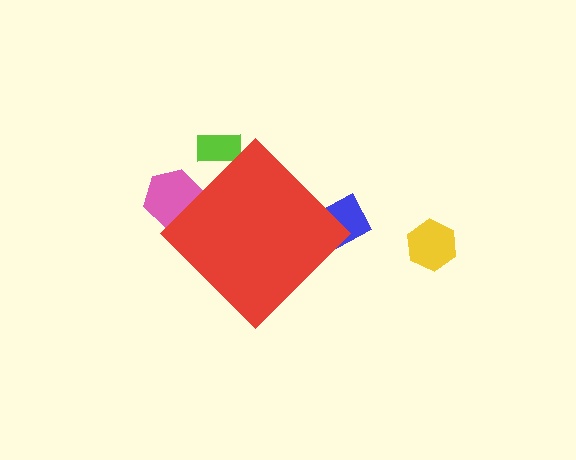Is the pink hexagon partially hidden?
Yes, the pink hexagon is partially hidden behind the red diamond.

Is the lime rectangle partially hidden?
Yes, the lime rectangle is partially hidden behind the red diamond.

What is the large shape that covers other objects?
A red diamond.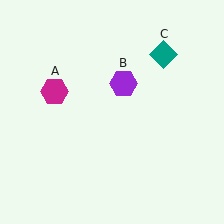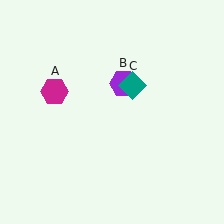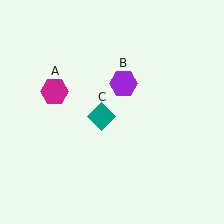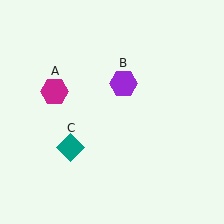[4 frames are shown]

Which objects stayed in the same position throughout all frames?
Magenta hexagon (object A) and purple hexagon (object B) remained stationary.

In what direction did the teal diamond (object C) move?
The teal diamond (object C) moved down and to the left.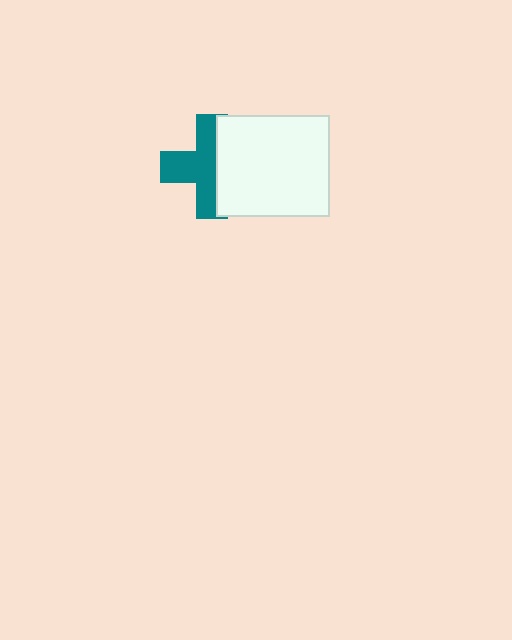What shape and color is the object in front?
The object in front is a white rectangle.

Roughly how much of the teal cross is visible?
About half of it is visible (roughly 58%).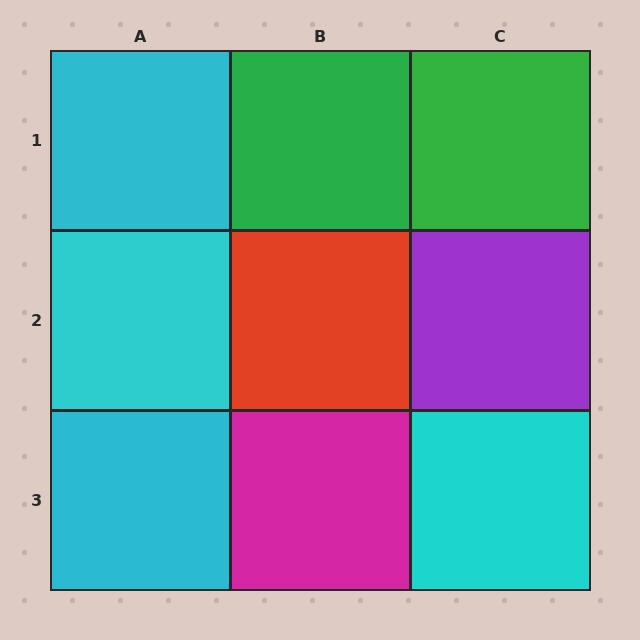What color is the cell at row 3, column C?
Cyan.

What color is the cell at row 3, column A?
Cyan.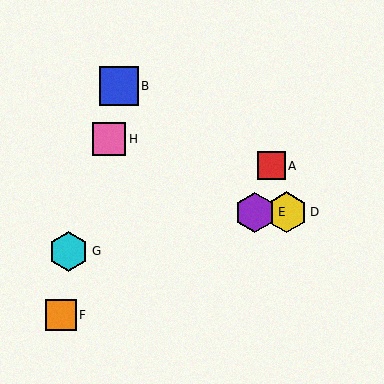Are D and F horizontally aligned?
No, D is at y≈212 and F is at y≈315.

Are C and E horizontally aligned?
Yes, both are at y≈212.